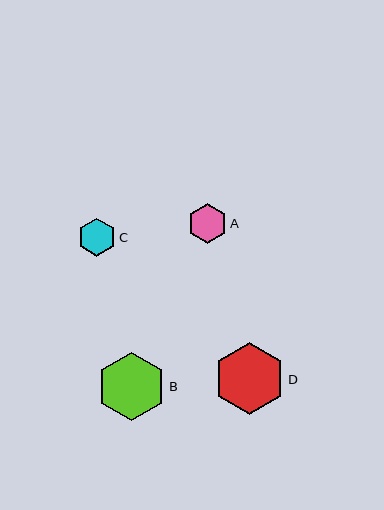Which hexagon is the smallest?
Hexagon C is the smallest with a size of approximately 38 pixels.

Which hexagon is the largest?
Hexagon D is the largest with a size of approximately 72 pixels.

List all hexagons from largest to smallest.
From largest to smallest: D, B, A, C.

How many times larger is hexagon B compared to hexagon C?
Hexagon B is approximately 1.8 times the size of hexagon C.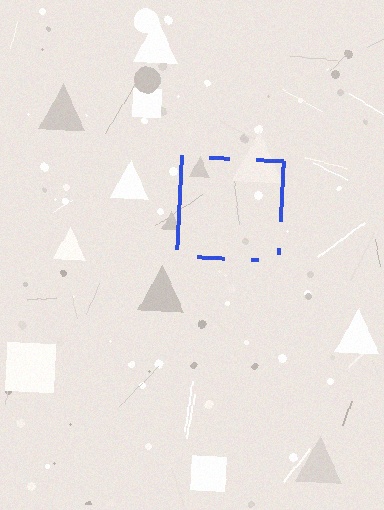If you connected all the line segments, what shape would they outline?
They would outline a square.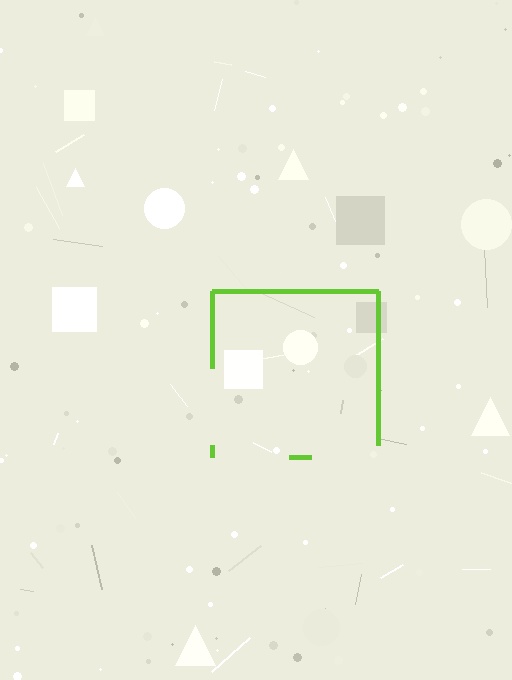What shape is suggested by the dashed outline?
The dashed outline suggests a square.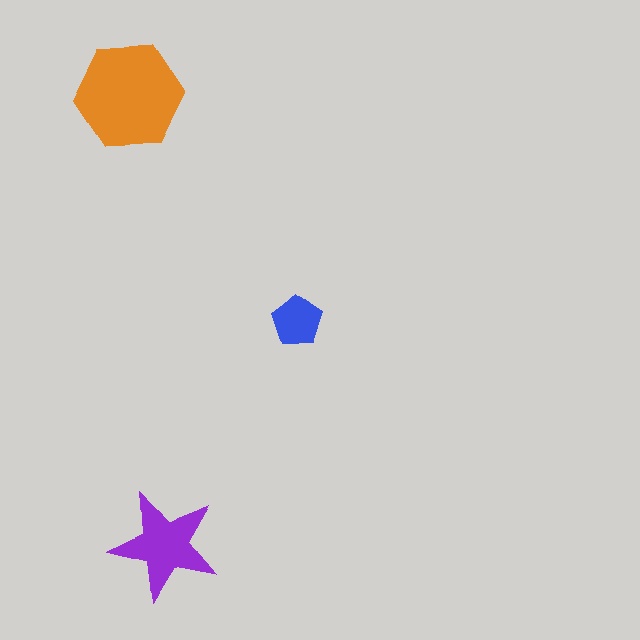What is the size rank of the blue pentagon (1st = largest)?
3rd.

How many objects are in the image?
There are 3 objects in the image.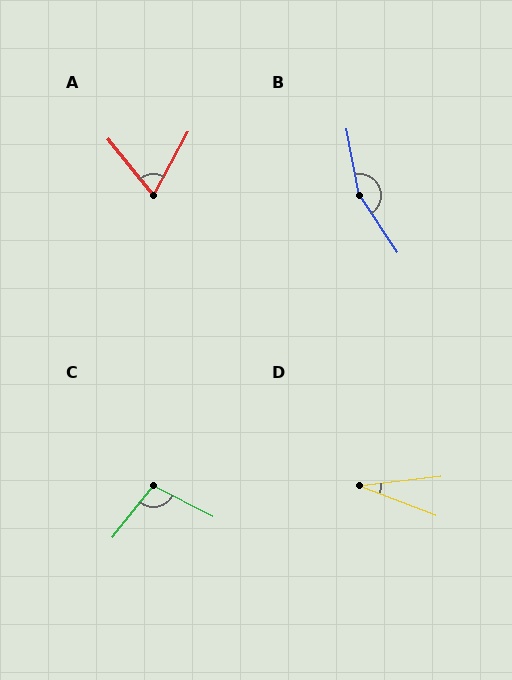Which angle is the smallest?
D, at approximately 28 degrees.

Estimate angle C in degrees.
Approximately 101 degrees.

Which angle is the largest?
B, at approximately 157 degrees.